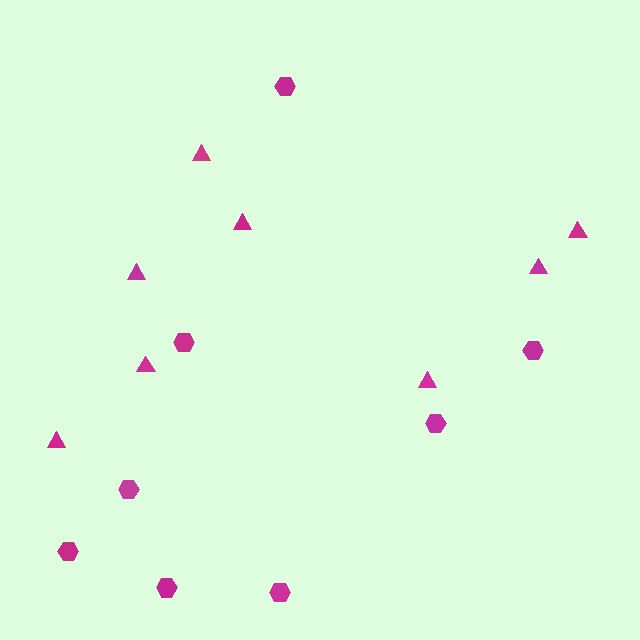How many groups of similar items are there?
There are 2 groups: one group of triangles (8) and one group of hexagons (8).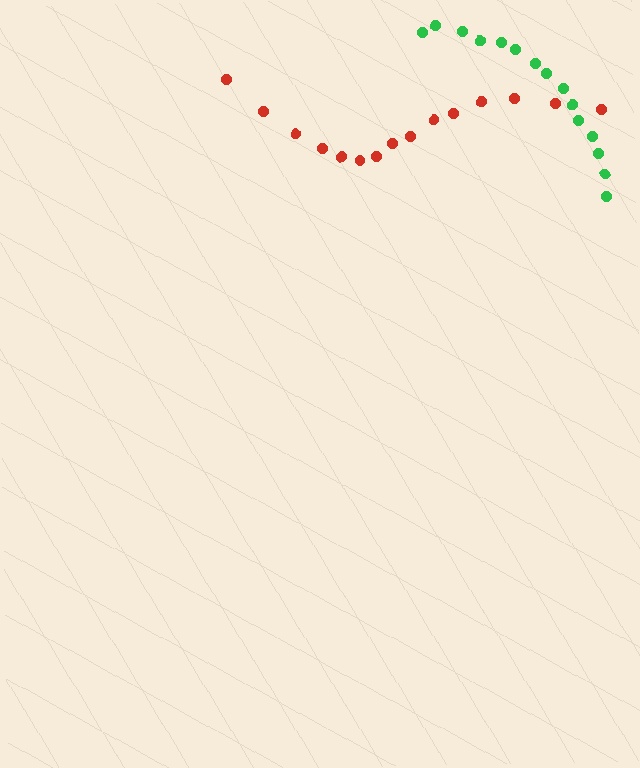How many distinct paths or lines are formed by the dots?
There are 2 distinct paths.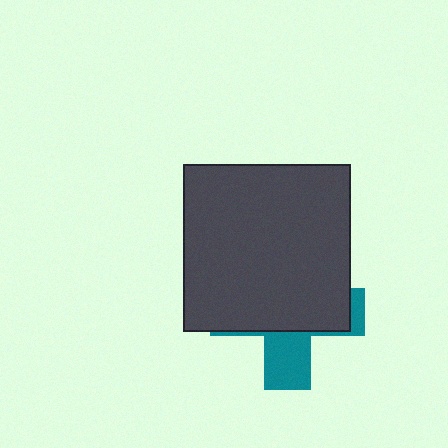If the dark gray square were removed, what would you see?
You would see the complete teal cross.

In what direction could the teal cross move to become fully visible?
The teal cross could move down. That would shift it out from behind the dark gray square entirely.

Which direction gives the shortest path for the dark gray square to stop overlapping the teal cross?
Moving up gives the shortest separation.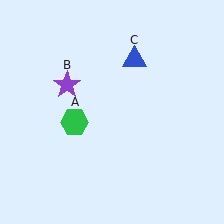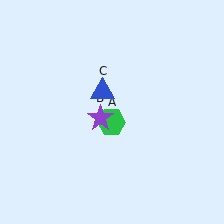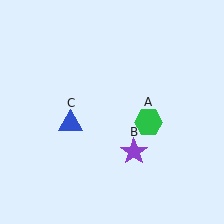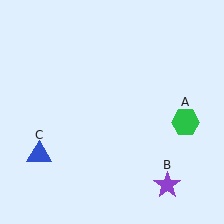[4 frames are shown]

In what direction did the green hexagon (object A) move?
The green hexagon (object A) moved right.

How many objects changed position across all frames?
3 objects changed position: green hexagon (object A), purple star (object B), blue triangle (object C).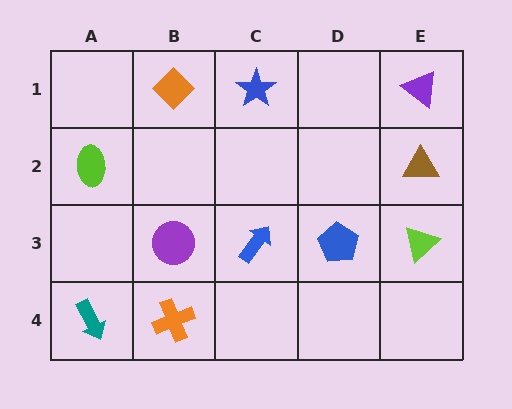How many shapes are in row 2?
2 shapes.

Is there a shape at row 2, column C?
No, that cell is empty.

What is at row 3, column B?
A purple circle.